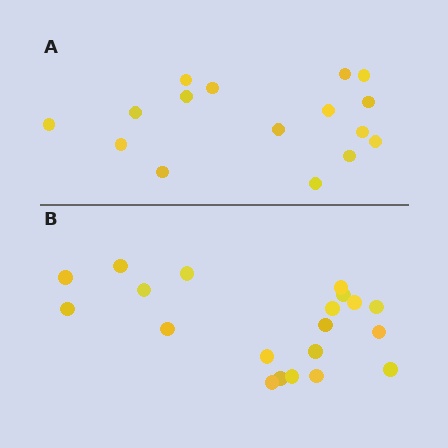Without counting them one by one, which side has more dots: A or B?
Region B (the bottom region) has more dots.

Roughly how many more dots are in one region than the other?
Region B has about 4 more dots than region A.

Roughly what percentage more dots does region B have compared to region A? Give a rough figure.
About 25% more.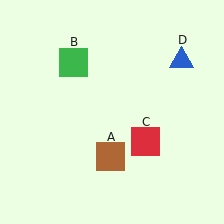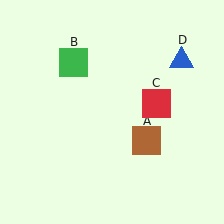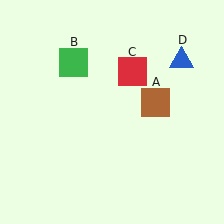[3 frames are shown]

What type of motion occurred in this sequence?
The brown square (object A), red square (object C) rotated counterclockwise around the center of the scene.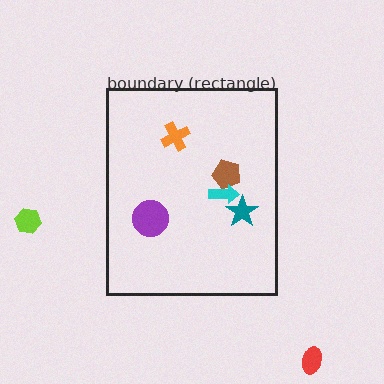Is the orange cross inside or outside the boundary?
Inside.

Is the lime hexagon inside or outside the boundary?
Outside.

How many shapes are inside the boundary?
5 inside, 2 outside.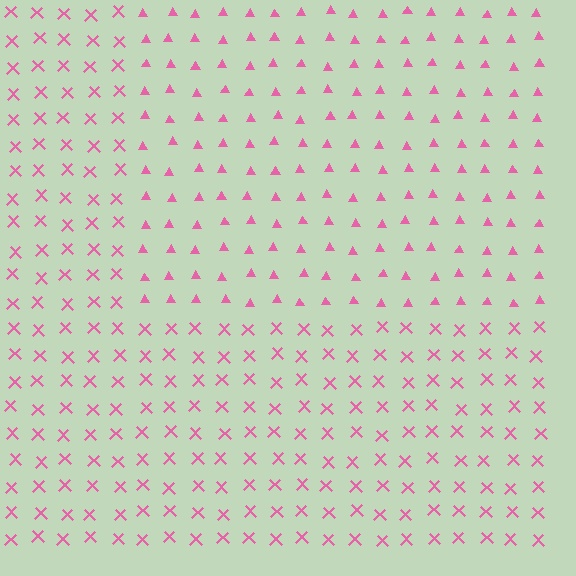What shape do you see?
I see a rectangle.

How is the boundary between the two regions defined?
The boundary is defined by a change in element shape: triangles inside vs. X marks outside. All elements share the same color and spacing.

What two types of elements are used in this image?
The image uses triangles inside the rectangle region and X marks outside it.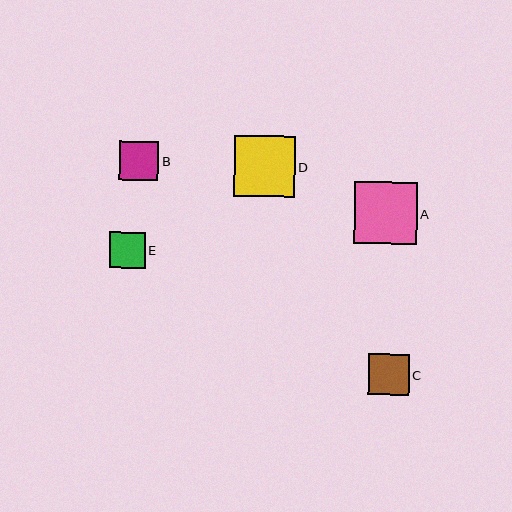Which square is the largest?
Square A is the largest with a size of approximately 62 pixels.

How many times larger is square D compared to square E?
Square D is approximately 1.7 times the size of square E.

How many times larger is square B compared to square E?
Square B is approximately 1.1 times the size of square E.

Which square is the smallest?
Square E is the smallest with a size of approximately 36 pixels.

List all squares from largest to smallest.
From largest to smallest: A, D, C, B, E.